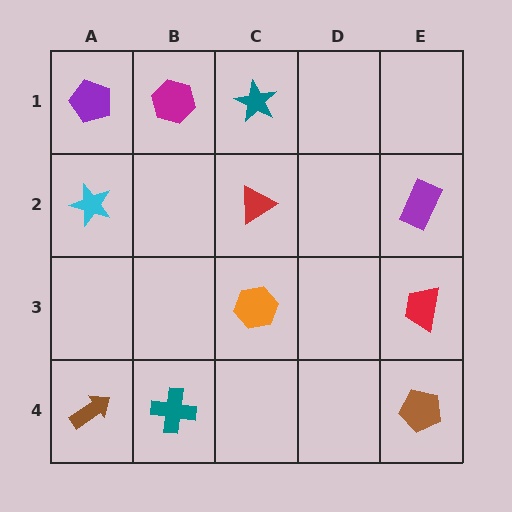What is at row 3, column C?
An orange hexagon.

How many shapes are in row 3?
2 shapes.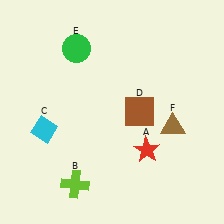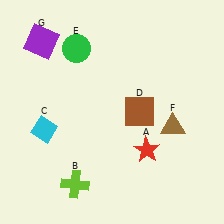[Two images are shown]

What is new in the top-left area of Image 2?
A purple square (G) was added in the top-left area of Image 2.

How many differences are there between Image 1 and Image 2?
There is 1 difference between the two images.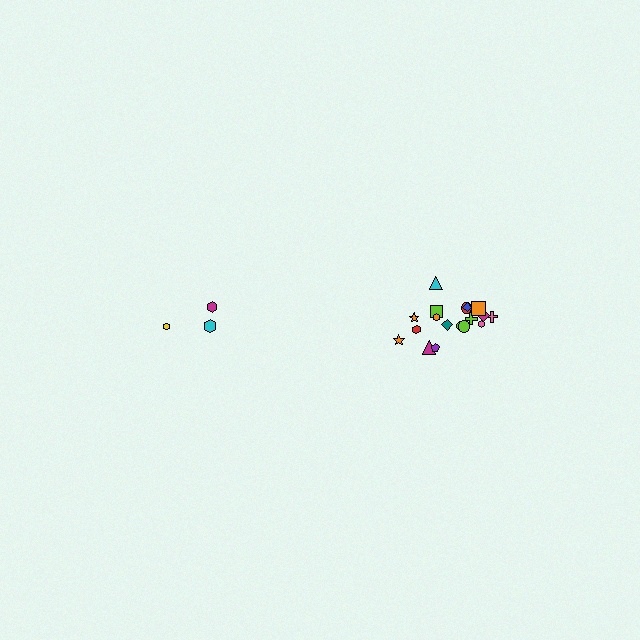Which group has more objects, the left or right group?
The right group.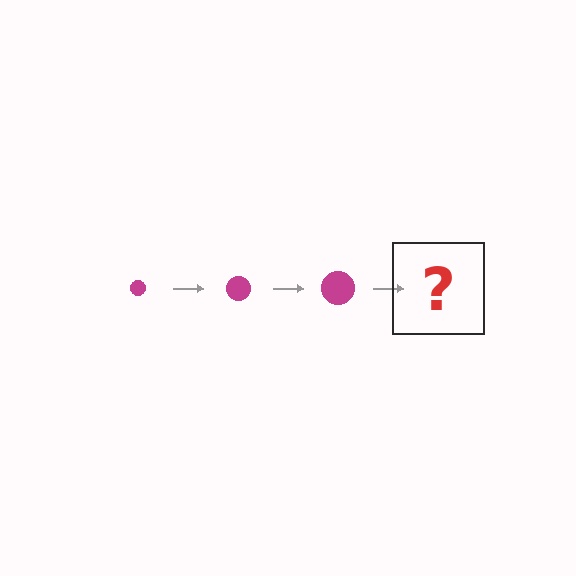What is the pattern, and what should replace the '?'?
The pattern is that the circle gets progressively larger each step. The '?' should be a magenta circle, larger than the previous one.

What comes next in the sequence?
The next element should be a magenta circle, larger than the previous one.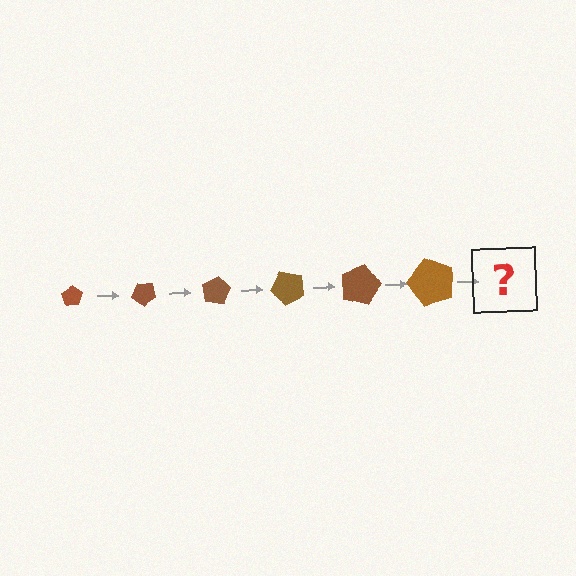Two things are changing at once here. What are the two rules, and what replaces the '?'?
The two rules are that the pentagon grows larger each step and it rotates 40 degrees each step. The '?' should be a pentagon, larger than the previous one and rotated 240 degrees from the start.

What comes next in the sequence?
The next element should be a pentagon, larger than the previous one and rotated 240 degrees from the start.